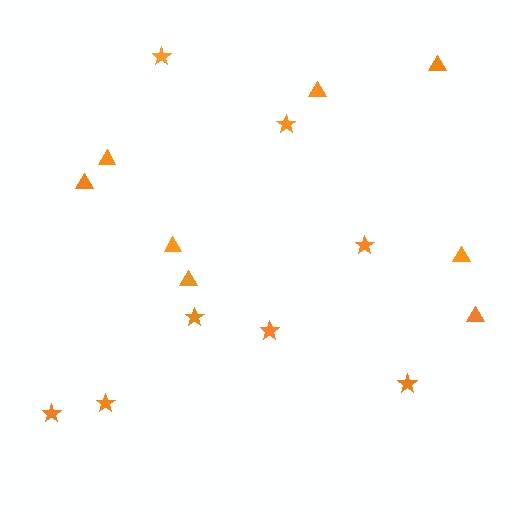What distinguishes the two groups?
There are 2 groups: one group of triangles (8) and one group of stars (8).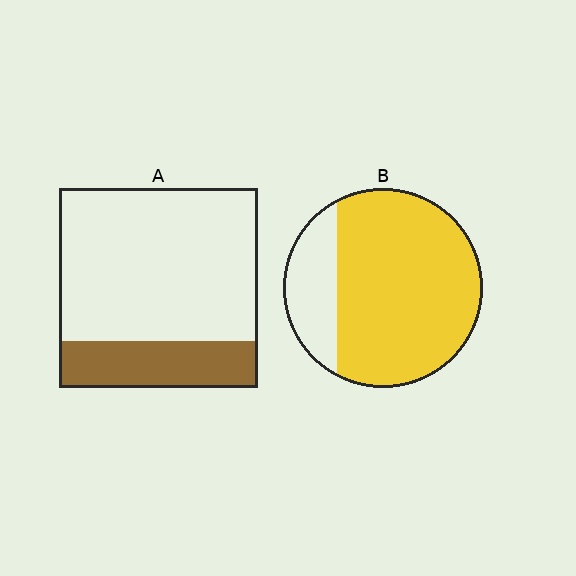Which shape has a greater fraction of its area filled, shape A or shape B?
Shape B.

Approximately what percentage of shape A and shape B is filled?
A is approximately 25% and B is approximately 80%.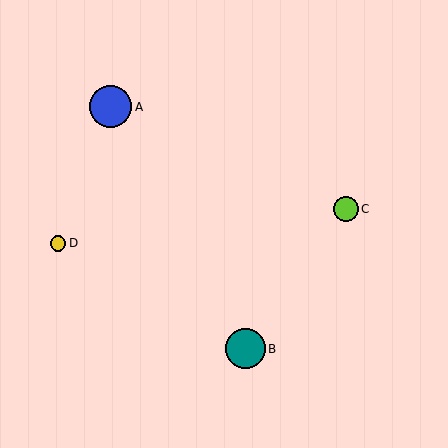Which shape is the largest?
The blue circle (labeled A) is the largest.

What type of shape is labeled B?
Shape B is a teal circle.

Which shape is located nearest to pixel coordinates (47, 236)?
The yellow circle (labeled D) at (58, 243) is nearest to that location.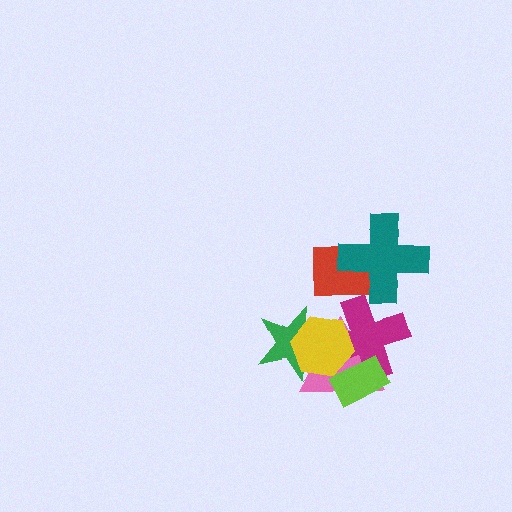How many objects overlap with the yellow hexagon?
4 objects overlap with the yellow hexagon.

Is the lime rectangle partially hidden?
Yes, it is partially covered by another shape.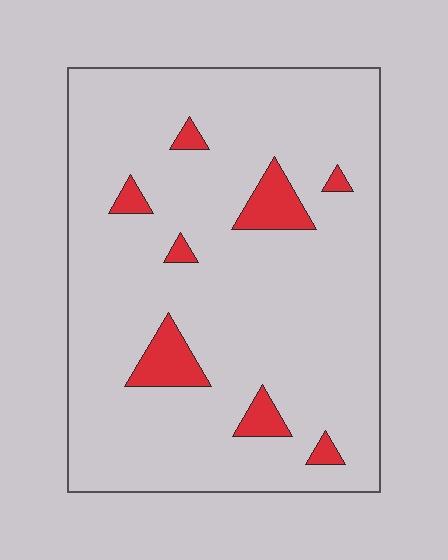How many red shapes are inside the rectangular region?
8.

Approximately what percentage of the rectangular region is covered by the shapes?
Approximately 10%.